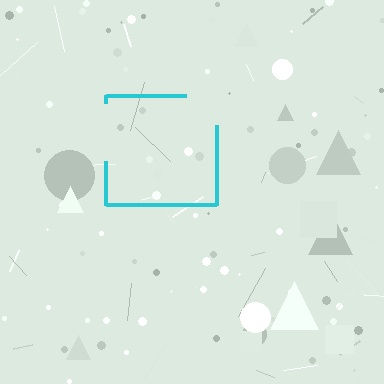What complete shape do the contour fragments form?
The contour fragments form a square.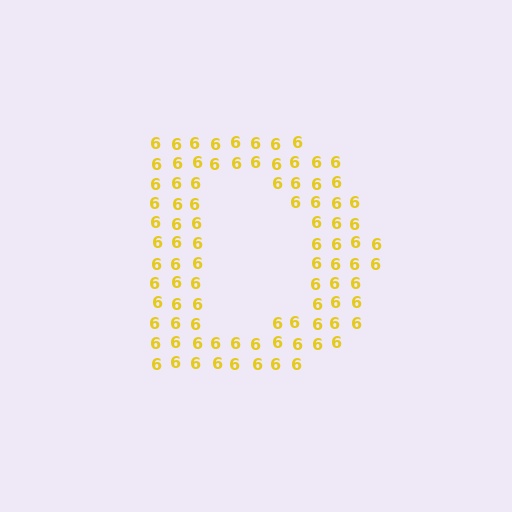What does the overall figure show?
The overall figure shows the letter D.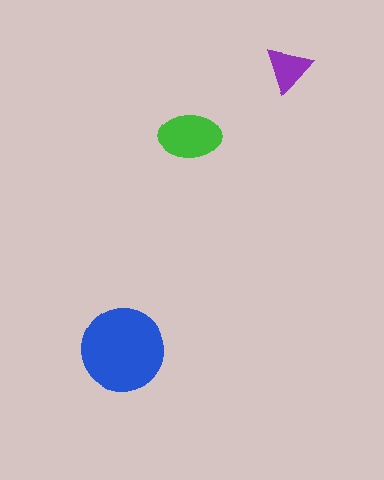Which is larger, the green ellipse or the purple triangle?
The green ellipse.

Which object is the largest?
The blue circle.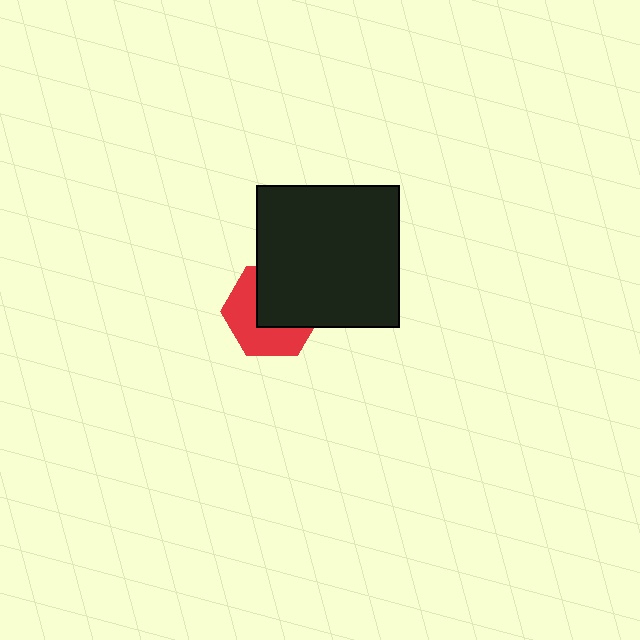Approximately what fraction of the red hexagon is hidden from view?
Roughly 51% of the red hexagon is hidden behind the black square.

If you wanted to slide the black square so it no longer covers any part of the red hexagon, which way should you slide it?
Slide it toward the upper-right — that is the most direct way to separate the two shapes.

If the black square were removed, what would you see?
You would see the complete red hexagon.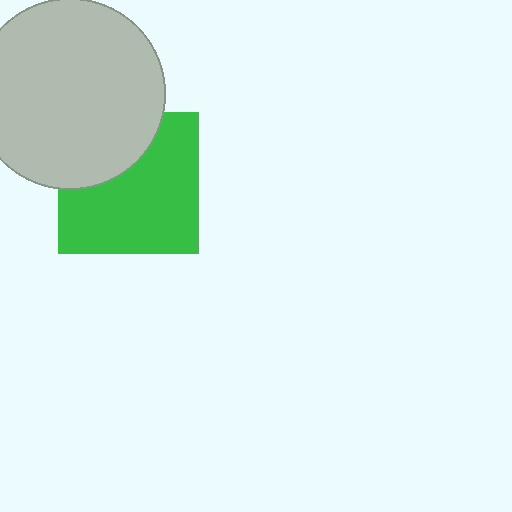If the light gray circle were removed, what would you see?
You would see the complete green square.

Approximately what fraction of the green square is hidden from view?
Roughly 32% of the green square is hidden behind the light gray circle.